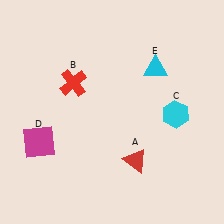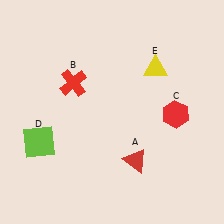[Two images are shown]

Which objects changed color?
C changed from cyan to red. D changed from magenta to lime. E changed from cyan to yellow.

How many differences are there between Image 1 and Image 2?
There are 3 differences between the two images.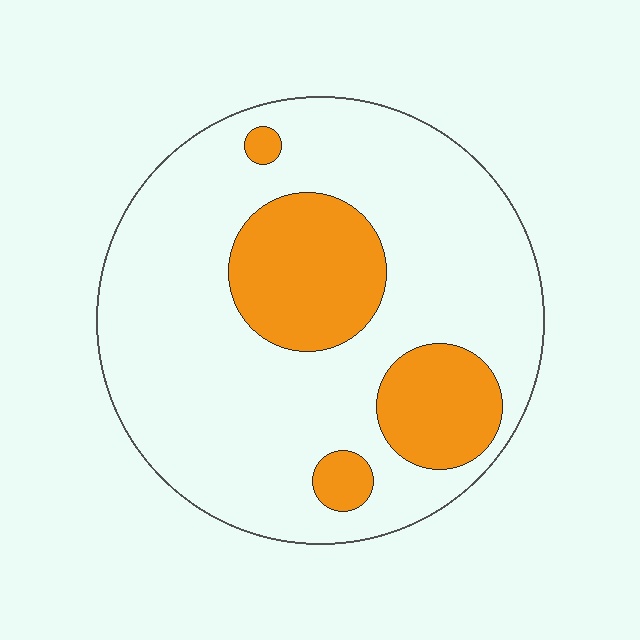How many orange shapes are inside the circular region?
4.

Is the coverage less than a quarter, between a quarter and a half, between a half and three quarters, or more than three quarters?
Less than a quarter.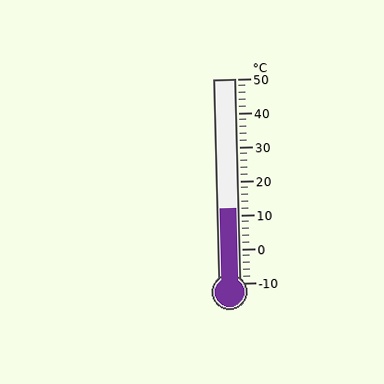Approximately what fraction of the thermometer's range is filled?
The thermometer is filled to approximately 35% of its range.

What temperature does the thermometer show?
The thermometer shows approximately 12°C.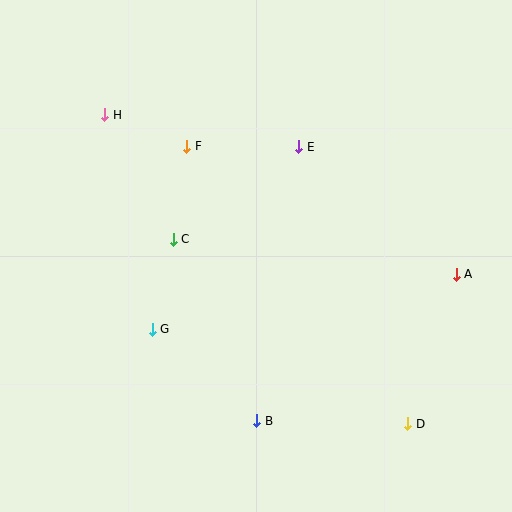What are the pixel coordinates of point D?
Point D is at (408, 424).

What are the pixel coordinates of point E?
Point E is at (299, 147).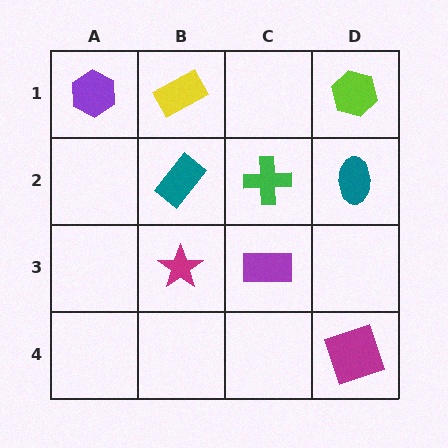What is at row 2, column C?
A green cross.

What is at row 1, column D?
A lime hexagon.